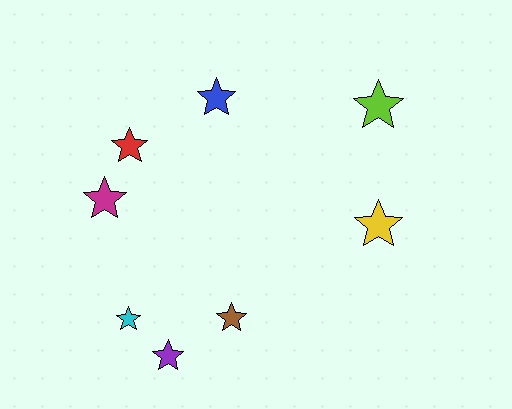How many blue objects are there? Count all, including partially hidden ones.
There is 1 blue object.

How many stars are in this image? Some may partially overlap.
There are 8 stars.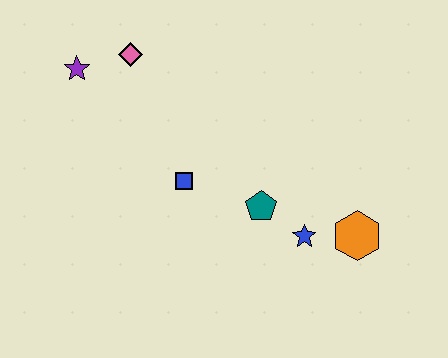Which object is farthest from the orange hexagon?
The purple star is farthest from the orange hexagon.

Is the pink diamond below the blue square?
No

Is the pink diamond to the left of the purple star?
No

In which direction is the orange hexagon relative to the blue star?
The orange hexagon is to the right of the blue star.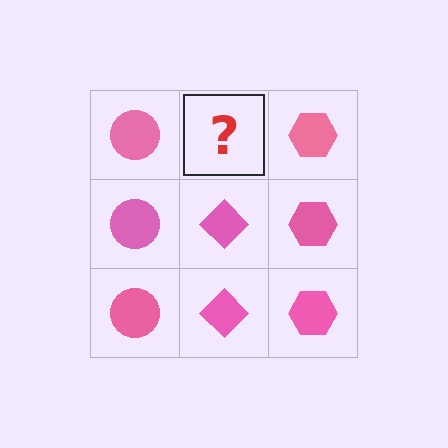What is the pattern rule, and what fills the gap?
The rule is that each column has a consistent shape. The gap should be filled with a pink diamond.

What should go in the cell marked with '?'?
The missing cell should contain a pink diamond.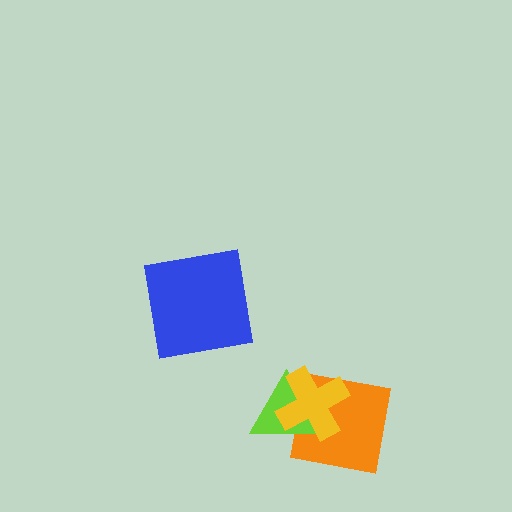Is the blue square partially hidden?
No, no other shape covers it.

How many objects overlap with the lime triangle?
2 objects overlap with the lime triangle.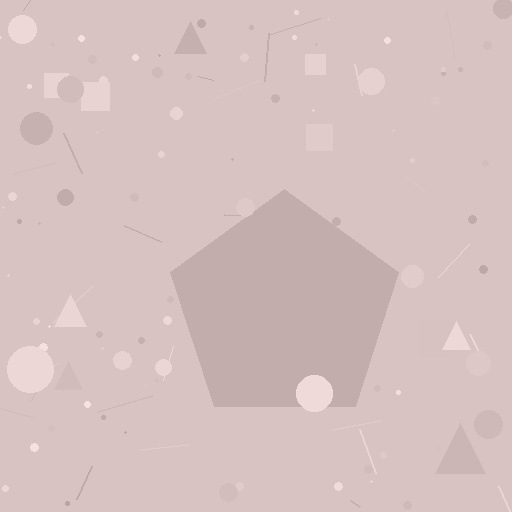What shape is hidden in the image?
A pentagon is hidden in the image.